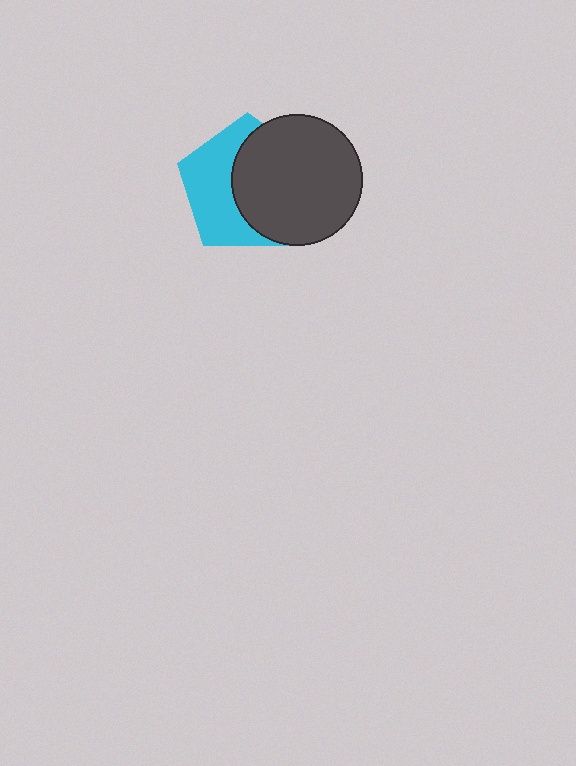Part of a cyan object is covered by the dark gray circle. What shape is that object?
It is a pentagon.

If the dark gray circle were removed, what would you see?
You would see the complete cyan pentagon.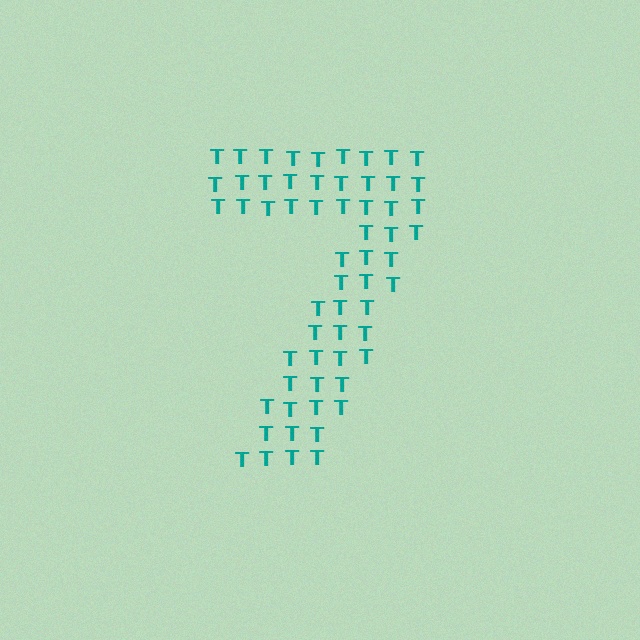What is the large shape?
The large shape is the digit 7.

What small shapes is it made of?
It is made of small letter T's.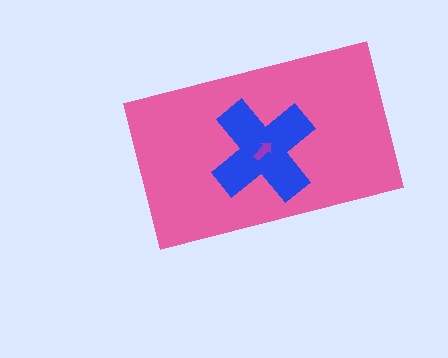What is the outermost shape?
The pink rectangle.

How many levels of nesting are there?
3.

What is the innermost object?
The purple arrow.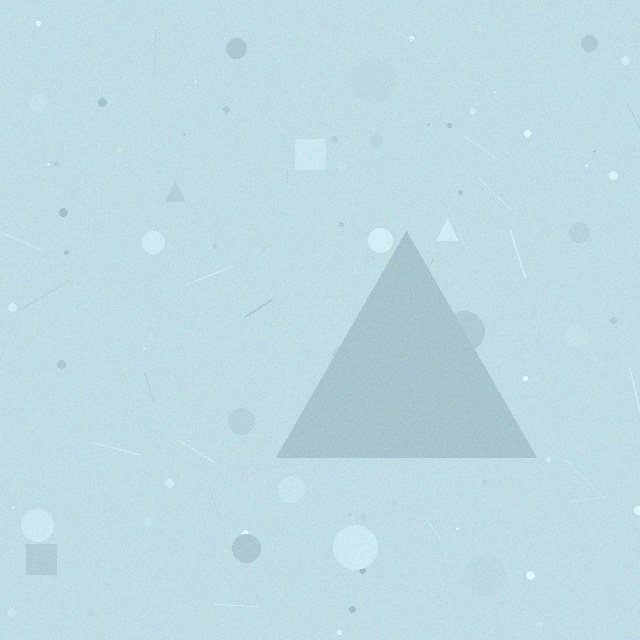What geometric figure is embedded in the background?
A triangle is embedded in the background.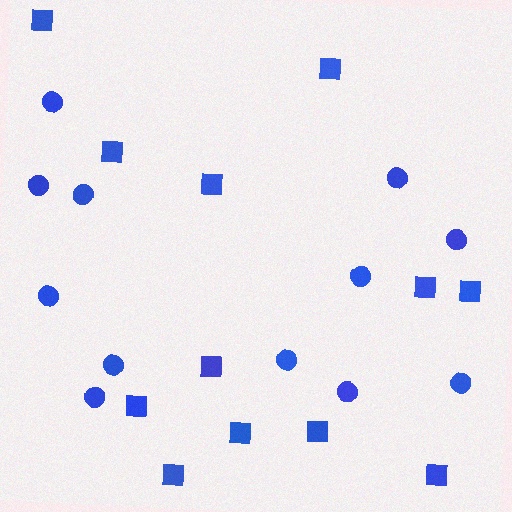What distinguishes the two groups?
There are 2 groups: one group of circles (12) and one group of squares (12).